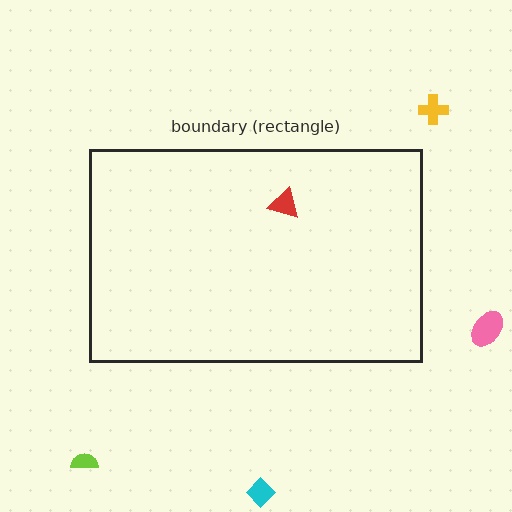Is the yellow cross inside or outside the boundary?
Outside.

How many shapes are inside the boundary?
1 inside, 4 outside.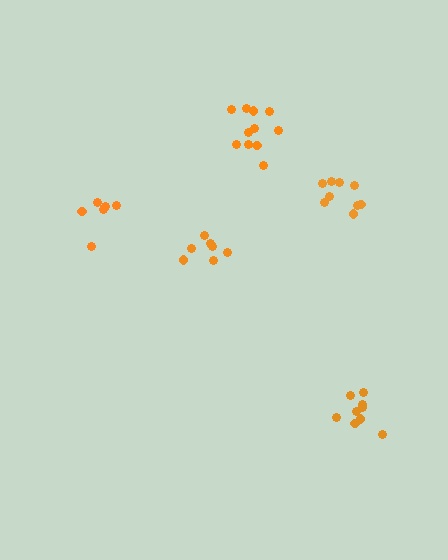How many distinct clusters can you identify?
There are 5 distinct clusters.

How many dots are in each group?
Group 1: 7 dots, Group 2: 6 dots, Group 3: 9 dots, Group 4: 9 dots, Group 5: 11 dots (42 total).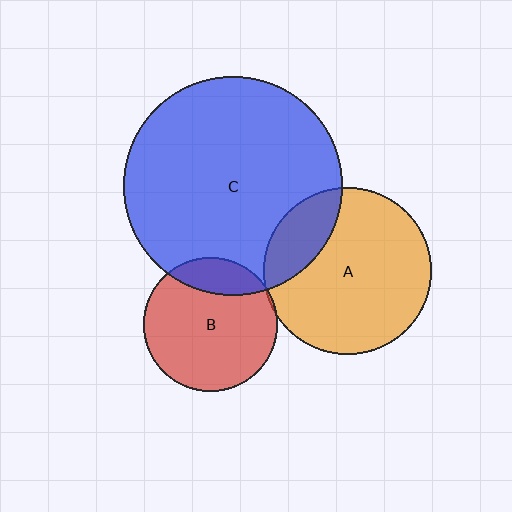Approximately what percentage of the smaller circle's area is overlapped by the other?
Approximately 5%.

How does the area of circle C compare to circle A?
Approximately 1.7 times.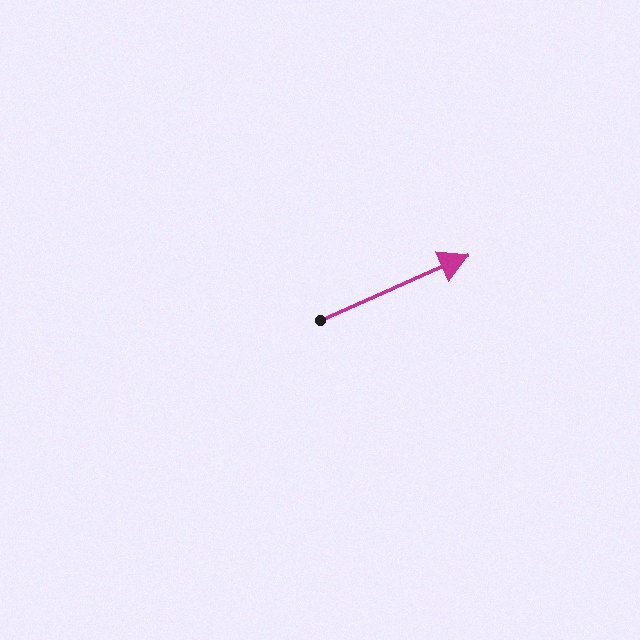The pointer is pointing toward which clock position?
Roughly 2 o'clock.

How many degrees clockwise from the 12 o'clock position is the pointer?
Approximately 66 degrees.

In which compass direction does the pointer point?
Northeast.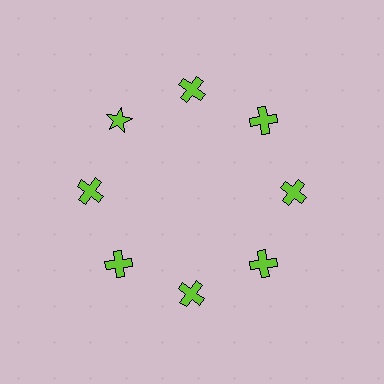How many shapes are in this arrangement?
There are 8 shapes arranged in a ring pattern.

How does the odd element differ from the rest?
It has a different shape: star instead of cross.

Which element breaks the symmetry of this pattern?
The lime star at roughly the 10 o'clock position breaks the symmetry. All other shapes are lime crosses.